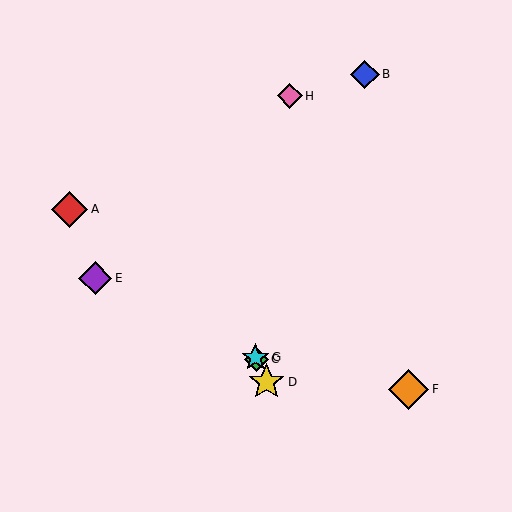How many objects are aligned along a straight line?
3 objects (C, D, G) are aligned along a straight line.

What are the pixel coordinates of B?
Object B is at (365, 74).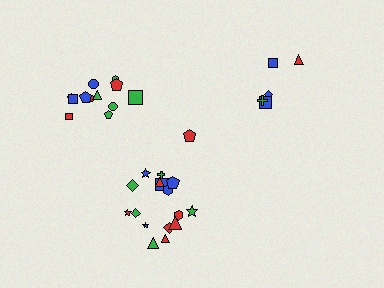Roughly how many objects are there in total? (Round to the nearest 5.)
Roughly 35 objects in total.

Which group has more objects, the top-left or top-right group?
The top-left group.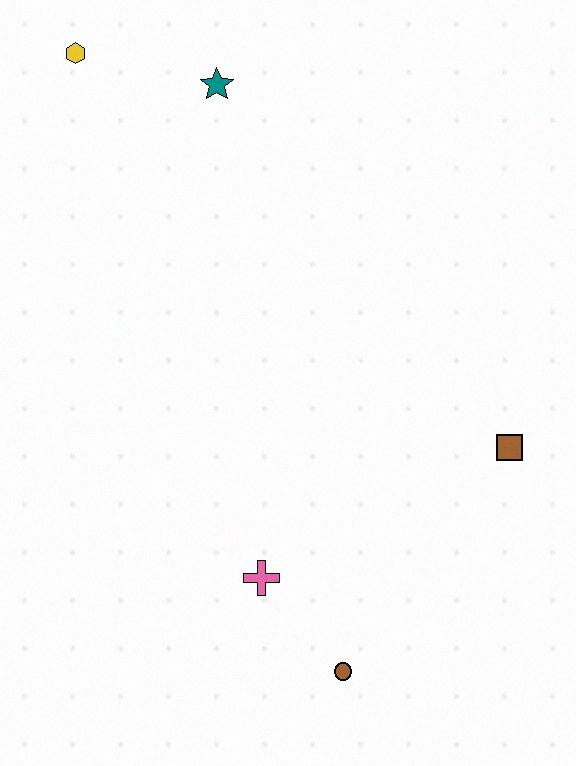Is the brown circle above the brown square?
No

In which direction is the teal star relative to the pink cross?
The teal star is above the pink cross.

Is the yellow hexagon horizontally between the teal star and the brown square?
No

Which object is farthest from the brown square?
The yellow hexagon is farthest from the brown square.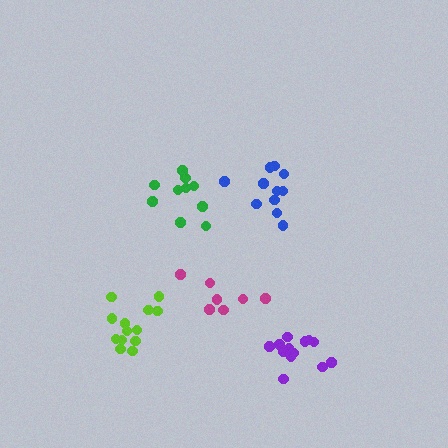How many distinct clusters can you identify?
There are 5 distinct clusters.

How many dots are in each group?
Group 1: 7 dots, Group 2: 11 dots, Group 3: 13 dots, Group 4: 10 dots, Group 5: 13 dots (54 total).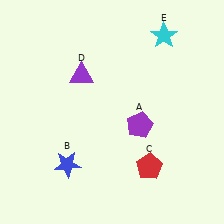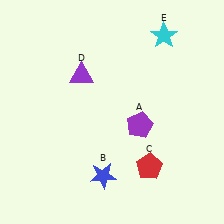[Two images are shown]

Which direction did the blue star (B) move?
The blue star (B) moved right.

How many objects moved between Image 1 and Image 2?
1 object moved between the two images.